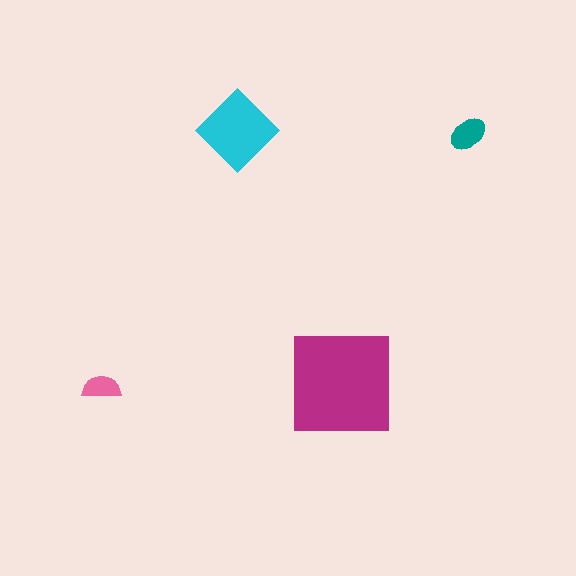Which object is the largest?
The magenta square.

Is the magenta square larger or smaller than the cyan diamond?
Larger.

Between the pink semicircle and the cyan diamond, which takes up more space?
The cyan diamond.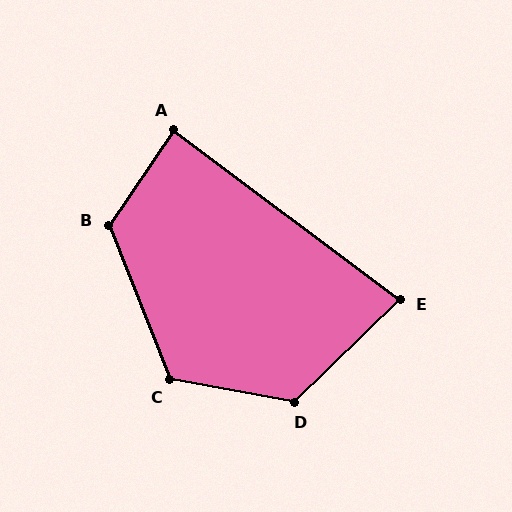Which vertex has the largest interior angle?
D, at approximately 126 degrees.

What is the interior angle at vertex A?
Approximately 88 degrees (approximately right).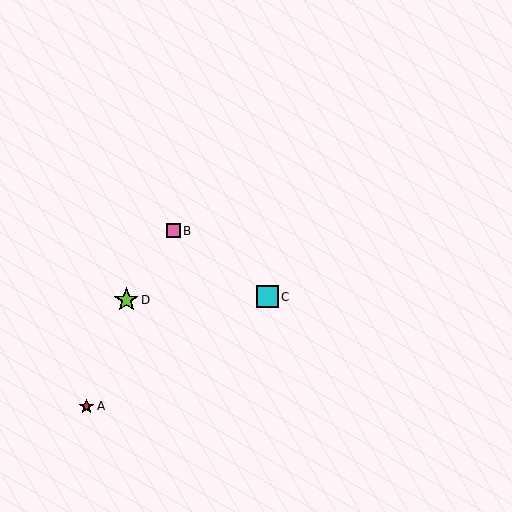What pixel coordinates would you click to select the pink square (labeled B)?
Click at (173, 231) to select the pink square B.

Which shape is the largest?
The lime star (labeled D) is the largest.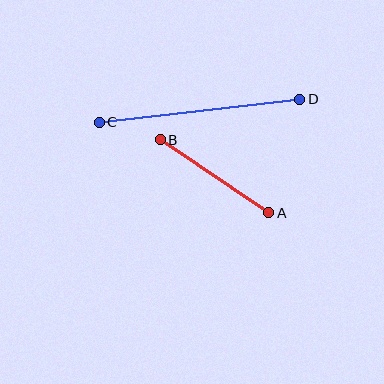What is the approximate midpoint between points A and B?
The midpoint is at approximately (215, 176) pixels.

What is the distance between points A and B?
The distance is approximately 131 pixels.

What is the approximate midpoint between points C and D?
The midpoint is at approximately (200, 111) pixels.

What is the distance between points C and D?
The distance is approximately 202 pixels.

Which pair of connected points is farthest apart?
Points C and D are farthest apart.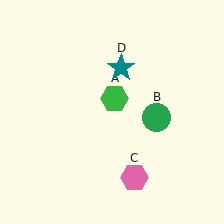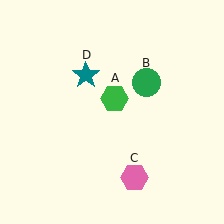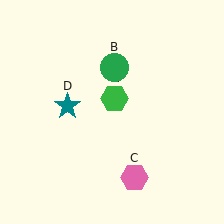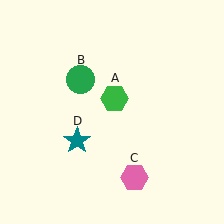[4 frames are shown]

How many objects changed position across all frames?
2 objects changed position: green circle (object B), teal star (object D).